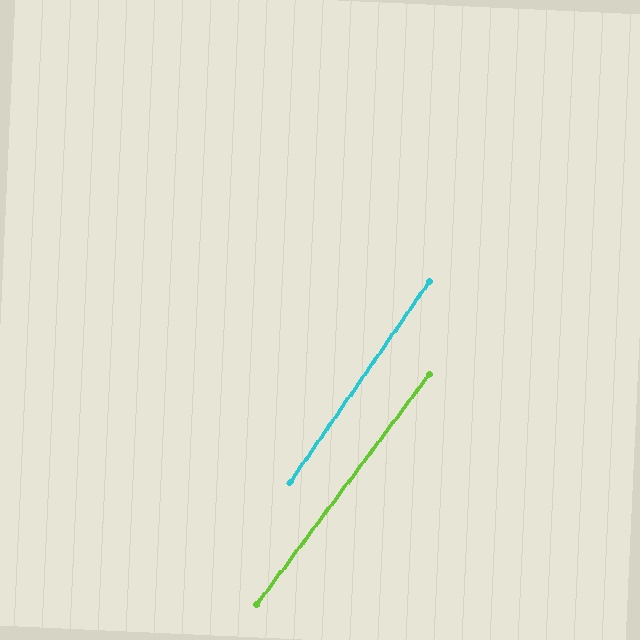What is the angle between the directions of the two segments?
Approximately 2 degrees.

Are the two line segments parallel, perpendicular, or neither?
Parallel — their directions differ by only 2.0°.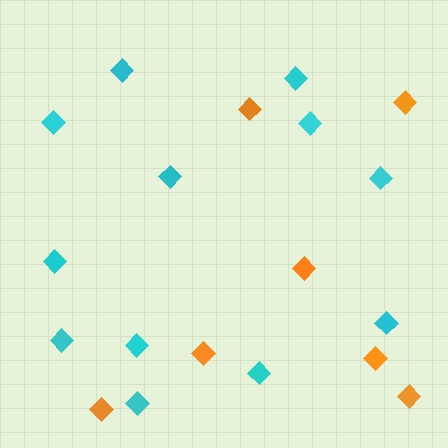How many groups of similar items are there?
There are 2 groups: one group of orange diamonds (7) and one group of cyan diamonds (12).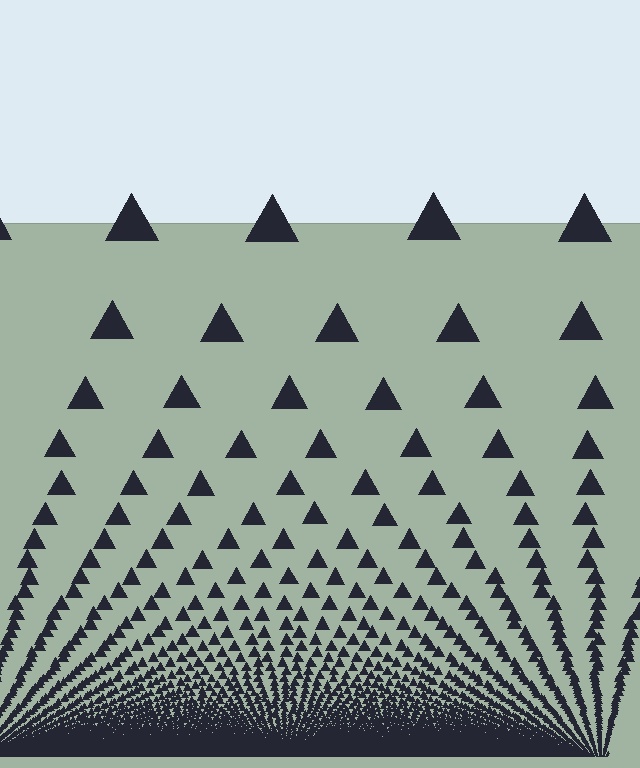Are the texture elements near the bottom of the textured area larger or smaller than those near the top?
Smaller. The gradient is inverted — elements near the bottom are smaller and denser.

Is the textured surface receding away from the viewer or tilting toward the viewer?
The surface appears to tilt toward the viewer. Texture elements get larger and sparser toward the top.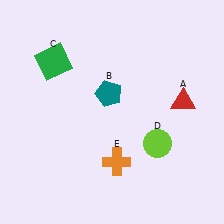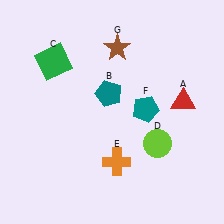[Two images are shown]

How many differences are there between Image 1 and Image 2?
There are 2 differences between the two images.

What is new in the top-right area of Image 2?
A brown star (G) was added in the top-right area of Image 2.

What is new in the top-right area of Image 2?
A teal pentagon (F) was added in the top-right area of Image 2.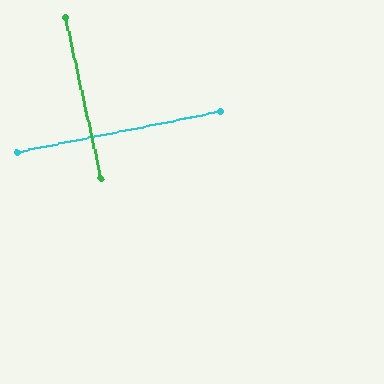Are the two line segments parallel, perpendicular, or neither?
Perpendicular — they meet at approximately 89°.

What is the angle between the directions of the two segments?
Approximately 89 degrees.